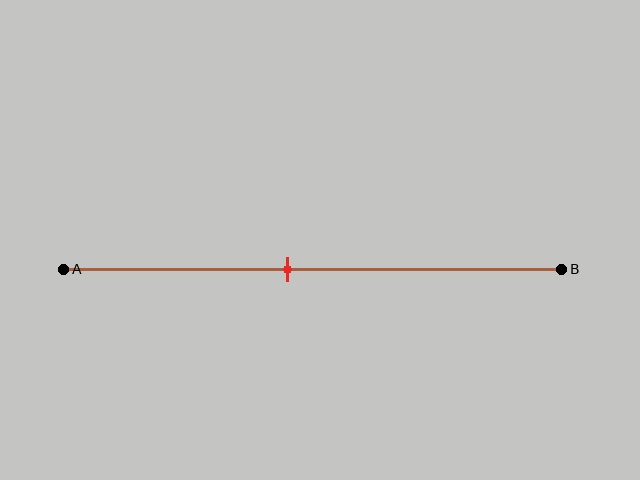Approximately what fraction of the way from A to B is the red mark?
The red mark is approximately 45% of the way from A to B.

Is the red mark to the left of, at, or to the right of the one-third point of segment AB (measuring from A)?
The red mark is to the right of the one-third point of segment AB.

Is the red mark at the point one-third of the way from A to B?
No, the mark is at about 45% from A, not at the 33% one-third point.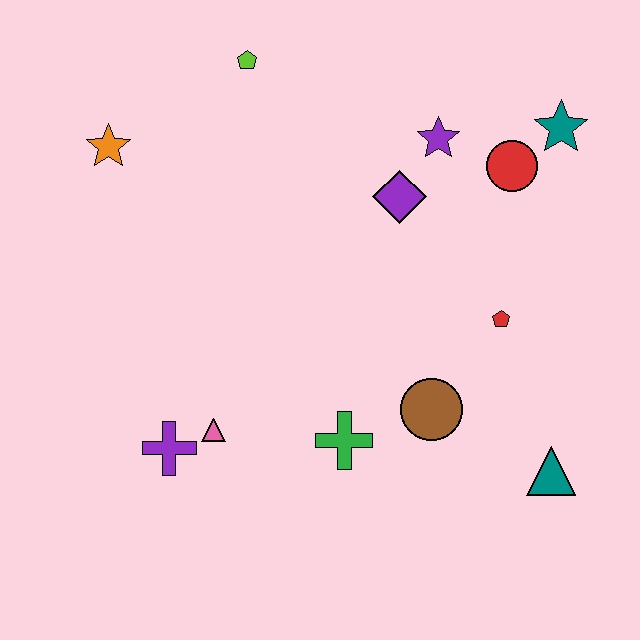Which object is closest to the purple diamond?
The purple star is closest to the purple diamond.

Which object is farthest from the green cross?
The lime pentagon is farthest from the green cross.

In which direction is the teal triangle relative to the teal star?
The teal triangle is below the teal star.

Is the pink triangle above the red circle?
No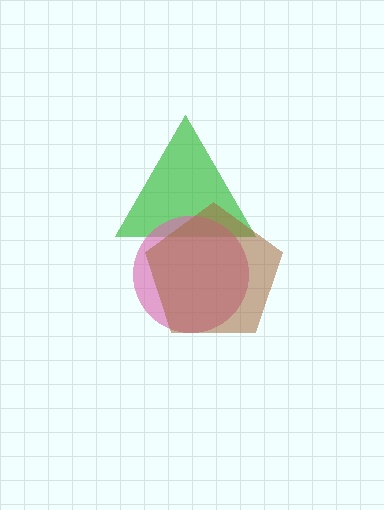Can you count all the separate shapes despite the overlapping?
Yes, there are 3 separate shapes.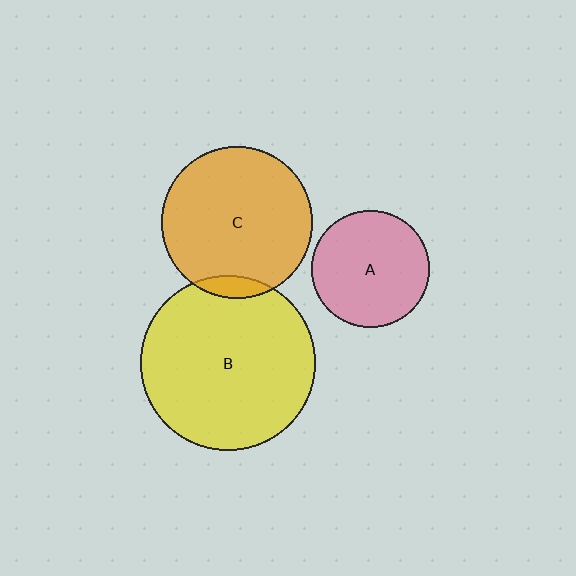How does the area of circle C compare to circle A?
Approximately 1.7 times.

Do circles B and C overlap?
Yes.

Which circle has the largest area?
Circle B (yellow).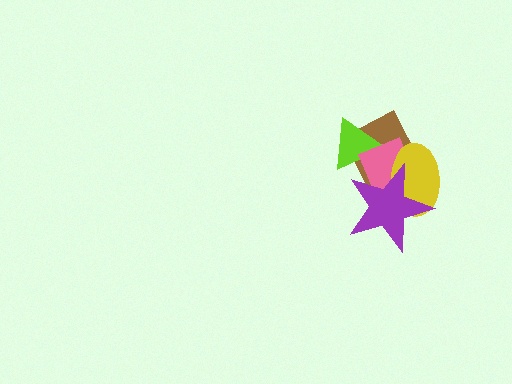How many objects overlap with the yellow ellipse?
3 objects overlap with the yellow ellipse.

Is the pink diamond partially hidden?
Yes, it is partially covered by another shape.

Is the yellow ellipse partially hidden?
Yes, it is partially covered by another shape.